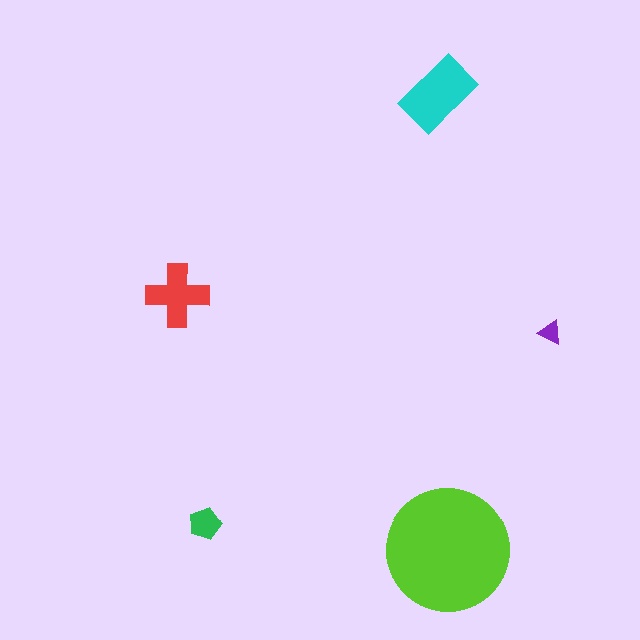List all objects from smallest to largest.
The purple triangle, the green pentagon, the red cross, the cyan rectangle, the lime circle.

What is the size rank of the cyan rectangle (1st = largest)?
2nd.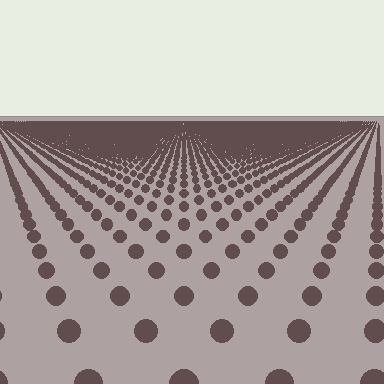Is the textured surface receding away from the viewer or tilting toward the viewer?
The surface is receding away from the viewer. Texture elements get smaller and denser toward the top.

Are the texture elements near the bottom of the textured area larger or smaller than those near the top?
Larger. Near the bottom, elements are closer to the viewer and appear at a bigger on-screen size.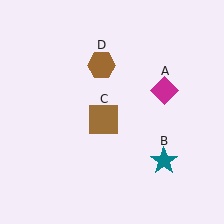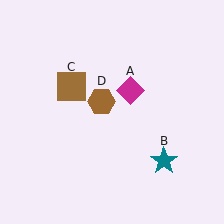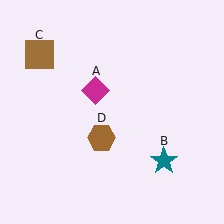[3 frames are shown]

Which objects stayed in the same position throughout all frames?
Teal star (object B) remained stationary.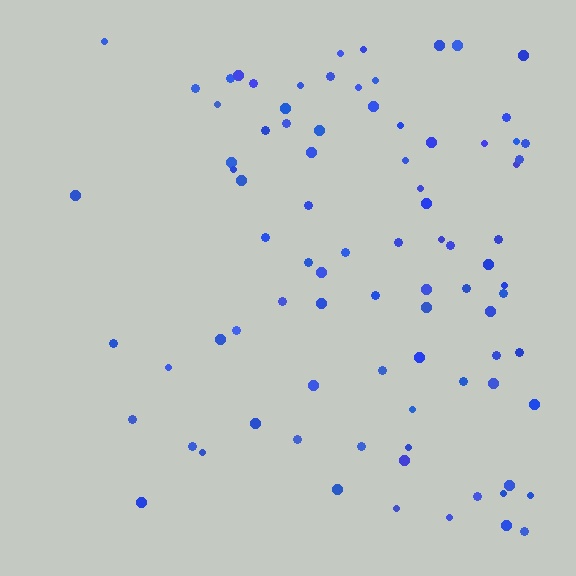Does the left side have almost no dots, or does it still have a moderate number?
Still a moderate number, just noticeably fewer than the right.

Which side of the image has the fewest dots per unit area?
The left.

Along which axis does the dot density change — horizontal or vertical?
Horizontal.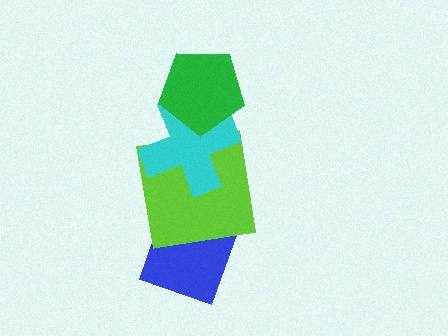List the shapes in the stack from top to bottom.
From top to bottom: the green pentagon, the cyan cross, the lime square, the blue diamond.